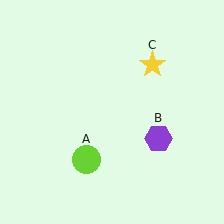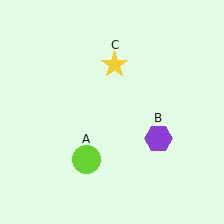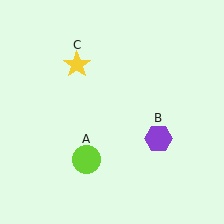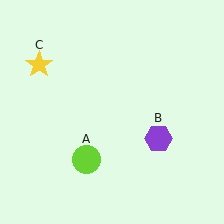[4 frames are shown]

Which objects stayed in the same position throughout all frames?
Lime circle (object A) and purple hexagon (object B) remained stationary.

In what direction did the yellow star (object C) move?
The yellow star (object C) moved left.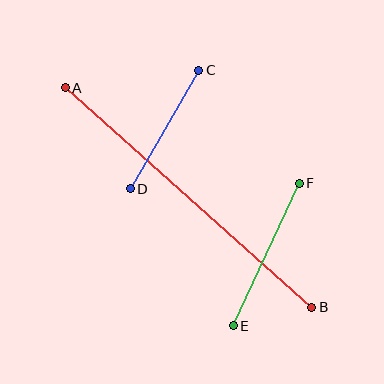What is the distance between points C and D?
The distance is approximately 137 pixels.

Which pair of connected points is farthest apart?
Points A and B are farthest apart.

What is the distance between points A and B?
The distance is approximately 330 pixels.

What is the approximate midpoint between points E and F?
The midpoint is at approximately (266, 254) pixels.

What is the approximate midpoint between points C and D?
The midpoint is at approximately (164, 130) pixels.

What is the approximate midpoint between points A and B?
The midpoint is at approximately (189, 198) pixels.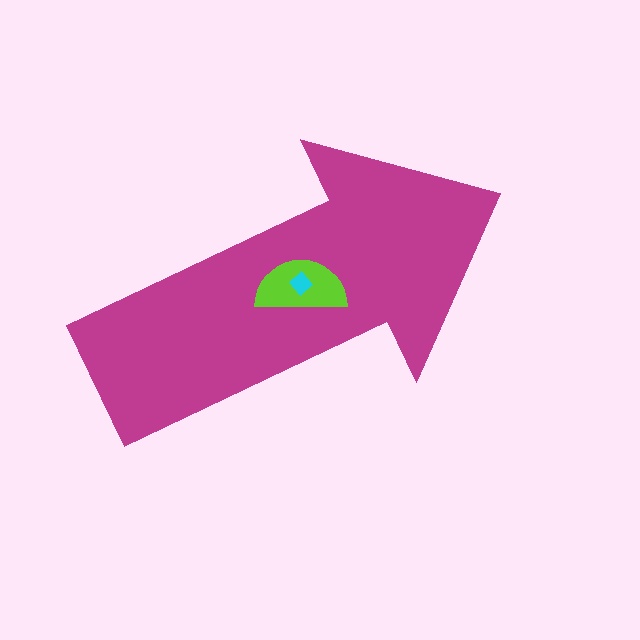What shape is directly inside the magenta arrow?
The lime semicircle.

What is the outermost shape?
The magenta arrow.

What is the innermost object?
The cyan diamond.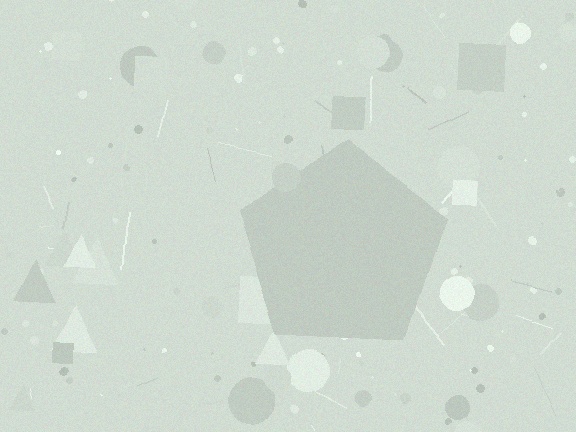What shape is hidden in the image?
A pentagon is hidden in the image.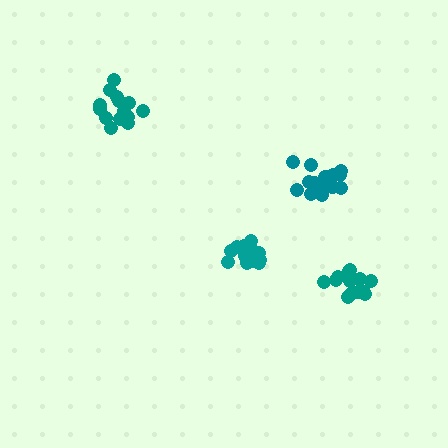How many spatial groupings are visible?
There are 4 spatial groupings.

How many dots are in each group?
Group 1: 13 dots, Group 2: 14 dots, Group 3: 16 dots, Group 4: 15 dots (58 total).